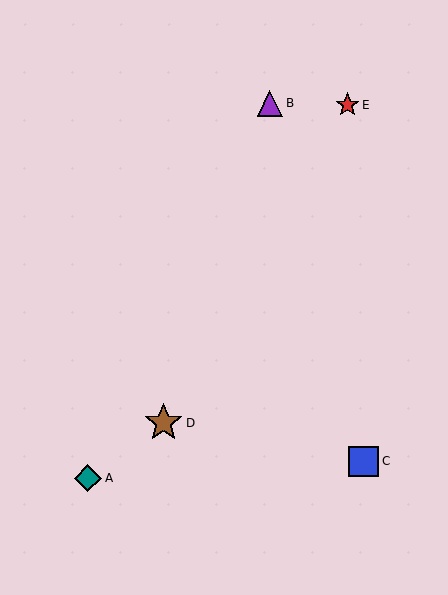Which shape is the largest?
The brown star (labeled D) is the largest.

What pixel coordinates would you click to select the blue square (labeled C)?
Click at (363, 462) to select the blue square C.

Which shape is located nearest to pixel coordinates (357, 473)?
The blue square (labeled C) at (363, 462) is nearest to that location.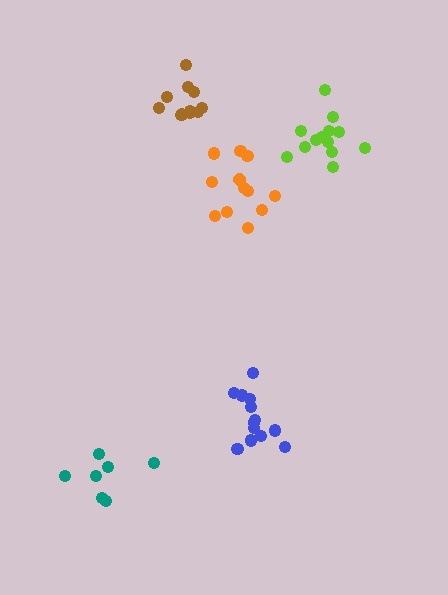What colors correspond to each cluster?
The clusters are colored: blue, brown, teal, orange, lime.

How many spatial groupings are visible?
There are 5 spatial groupings.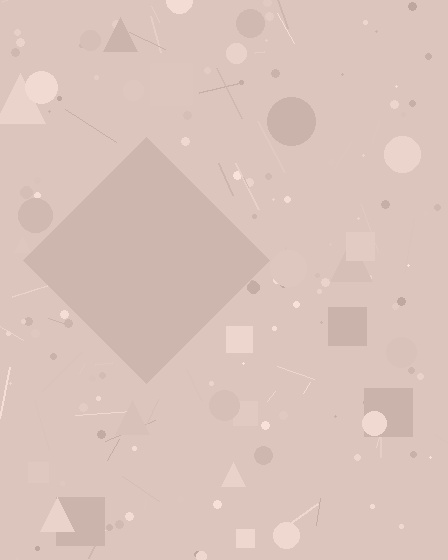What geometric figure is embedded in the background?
A diamond is embedded in the background.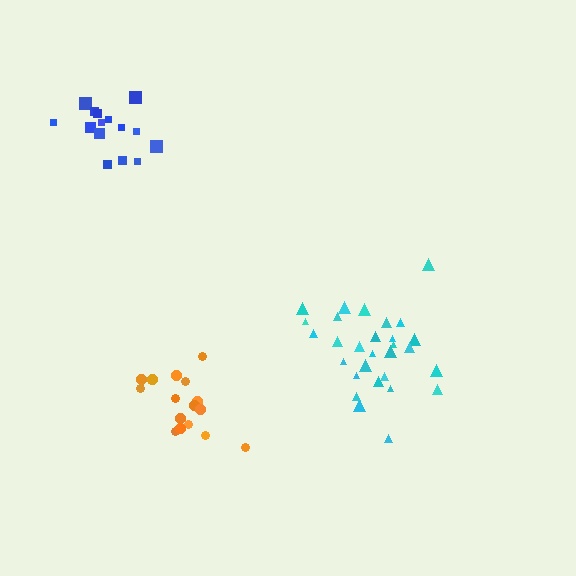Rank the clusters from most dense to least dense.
orange, cyan, blue.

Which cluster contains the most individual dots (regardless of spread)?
Cyan (29).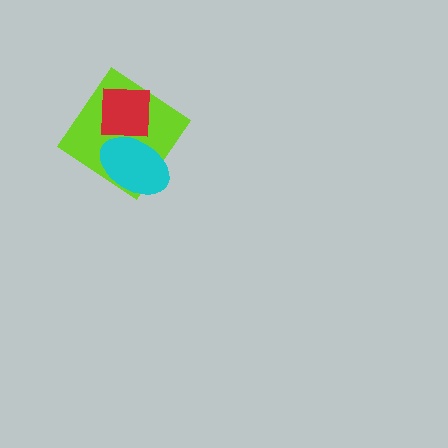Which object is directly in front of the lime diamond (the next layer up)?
The cyan ellipse is directly in front of the lime diamond.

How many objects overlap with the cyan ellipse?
2 objects overlap with the cyan ellipse.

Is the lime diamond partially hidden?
Yes, it is partially covered by another shape.